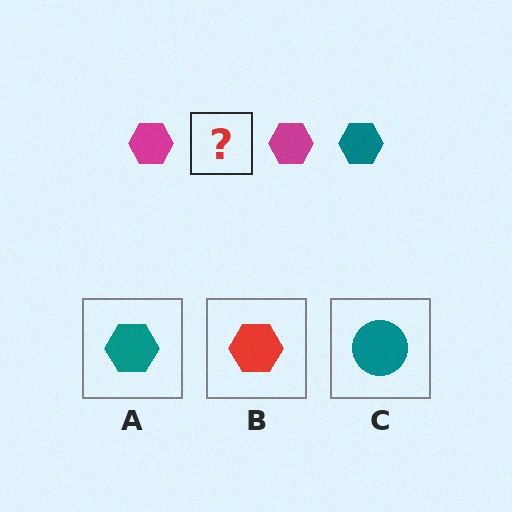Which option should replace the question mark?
Option A.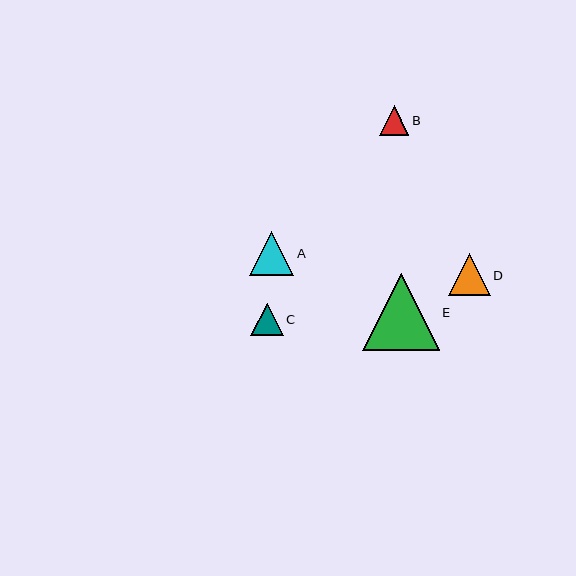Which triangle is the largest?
Triangle E is the largest with a size of approximately 76 pixels.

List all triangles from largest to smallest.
From largest to smallest: E, A, D, C, B.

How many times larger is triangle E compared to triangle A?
Triangle E is approximately 1.7 times the size of triangle A.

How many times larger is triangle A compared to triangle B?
Triangle A is approximately 1.5 times the size of triangle B.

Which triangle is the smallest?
Triangle B is the smallest with a size of approximately 29 pixels.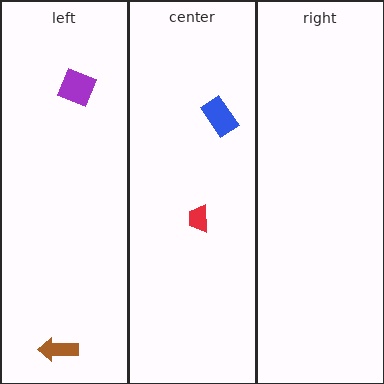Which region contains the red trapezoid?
The center region.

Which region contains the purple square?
The left region.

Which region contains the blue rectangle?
The center region.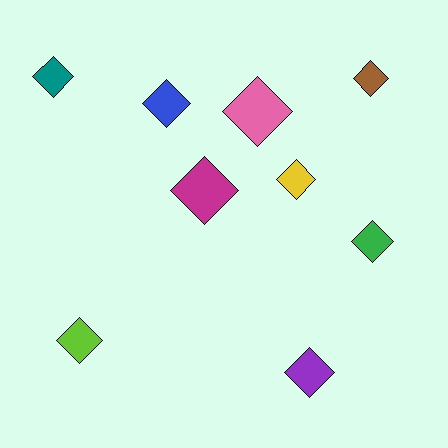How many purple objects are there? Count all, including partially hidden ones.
There is 1 purple object.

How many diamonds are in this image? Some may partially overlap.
There are 9 diamonds.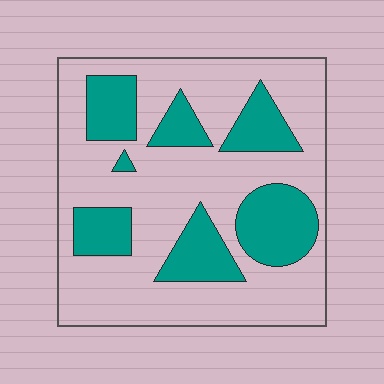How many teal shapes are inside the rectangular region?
7.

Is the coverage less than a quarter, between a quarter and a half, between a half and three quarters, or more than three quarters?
Between a quarter and a half.